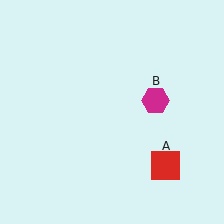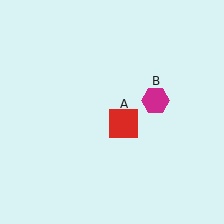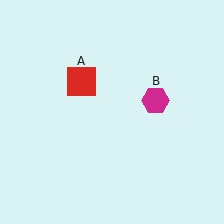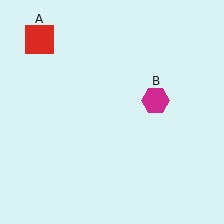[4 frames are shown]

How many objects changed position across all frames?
1 object changed position: red square (object A).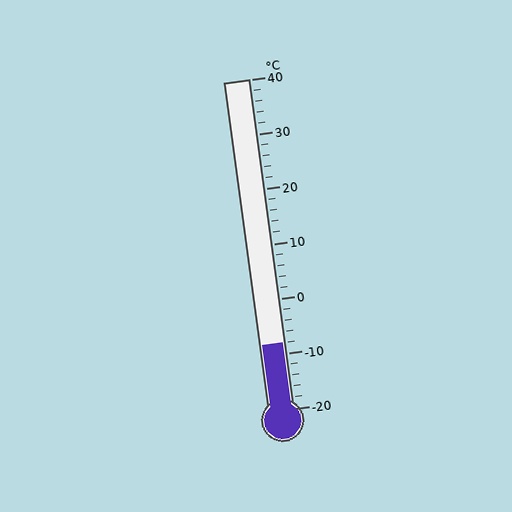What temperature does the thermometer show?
The thermometer shows approximately -8°C.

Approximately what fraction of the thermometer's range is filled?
The thermometer is filled to approximately 20% of its range.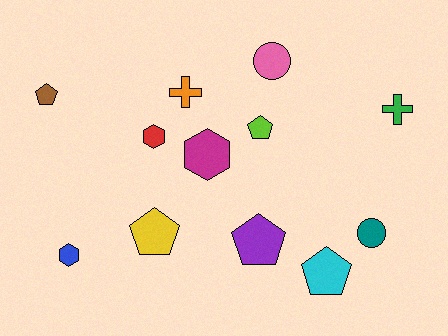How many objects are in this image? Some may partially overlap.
There are 12 objects.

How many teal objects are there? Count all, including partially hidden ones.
There is 1 teal object.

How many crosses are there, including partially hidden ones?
There are 2 crosses.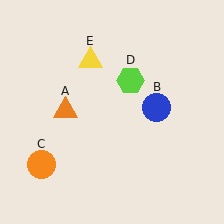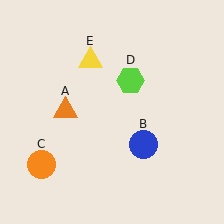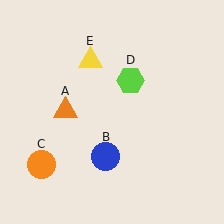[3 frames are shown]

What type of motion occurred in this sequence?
The blue circle (object B) rotated clockwise around the center of the scene.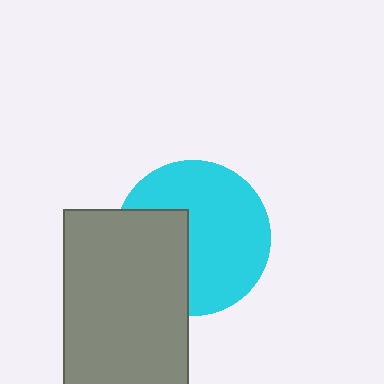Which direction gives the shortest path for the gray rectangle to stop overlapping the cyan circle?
Moving left gives the shortest separation.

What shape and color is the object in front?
The object in front is a gray rectangle.